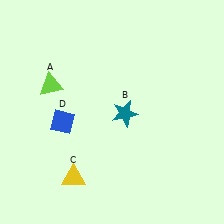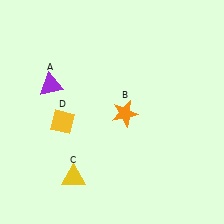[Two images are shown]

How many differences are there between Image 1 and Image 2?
There are 3 differences between the two images.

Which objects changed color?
A changed from lime to purple. B changed from teal to orange. D changed from blue to yellow.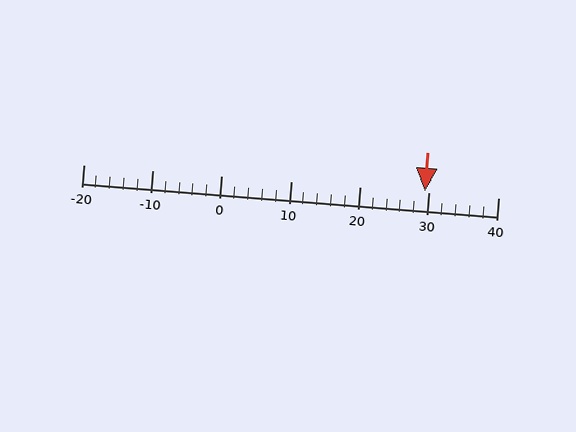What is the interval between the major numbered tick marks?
The major tick marks are spaced 10 units apart.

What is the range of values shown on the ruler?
The ruler shows values from -20 to 40.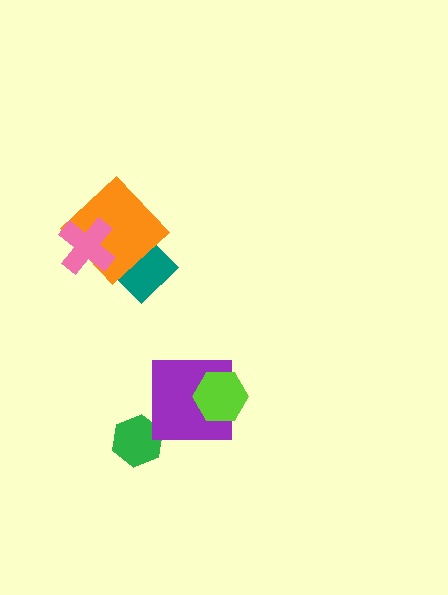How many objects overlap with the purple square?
1 object overlaps with the purple square.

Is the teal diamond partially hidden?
Yes, it is partially covered by another shape.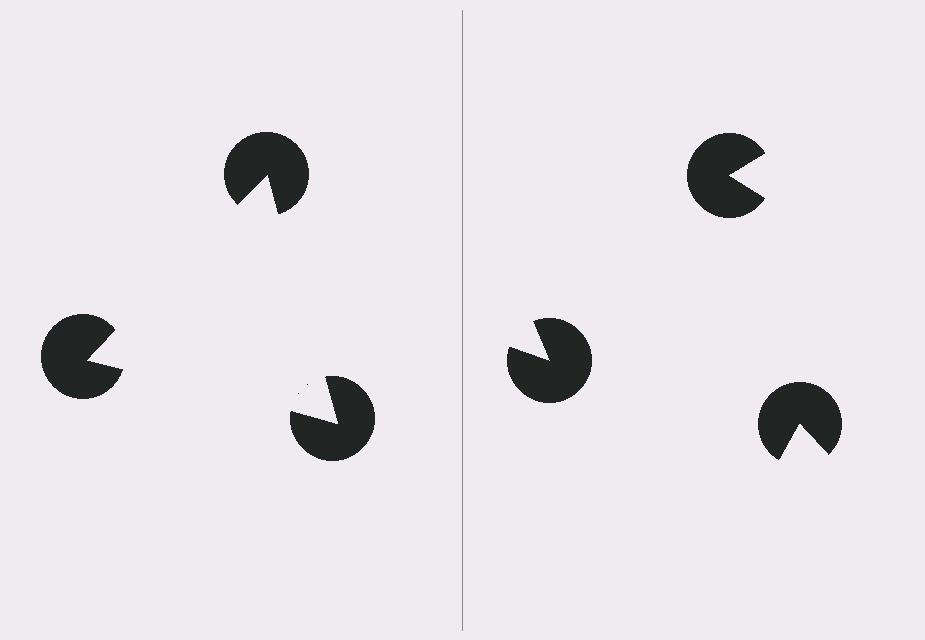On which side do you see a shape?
An illusory triangle appears on the left side. On the right side the wedge cuts are rotated, so no coherent shape forms.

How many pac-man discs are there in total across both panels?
6 — 3 on each side.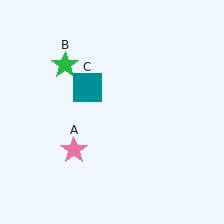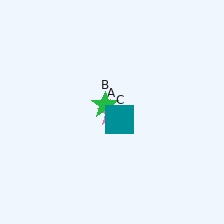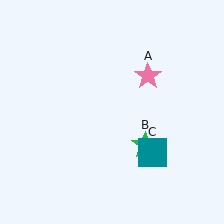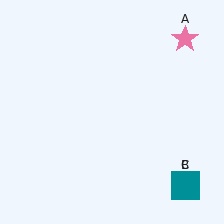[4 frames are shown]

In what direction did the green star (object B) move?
The green star (object B) moved down and to the right.